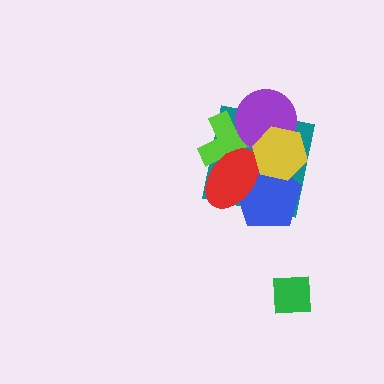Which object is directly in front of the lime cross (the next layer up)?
The purple circle is directly in front of the lime cross.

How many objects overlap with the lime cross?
4 objects overlap with the lime cross.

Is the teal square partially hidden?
Yes, it is partially covered by another shape.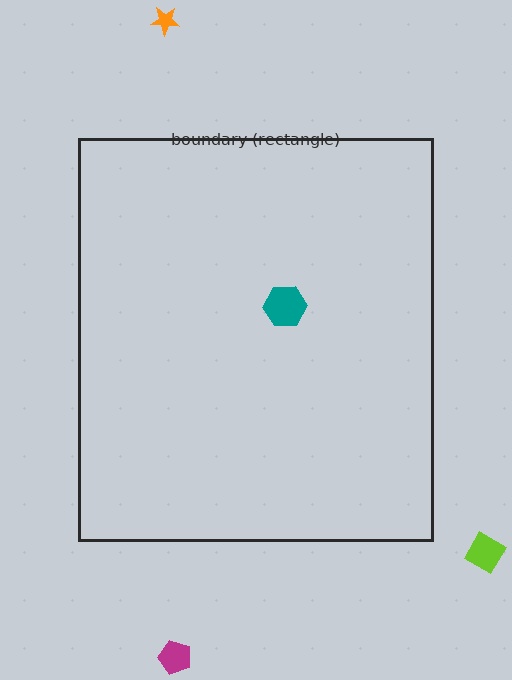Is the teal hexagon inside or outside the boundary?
Inside.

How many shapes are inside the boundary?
1 inside, 3 outside.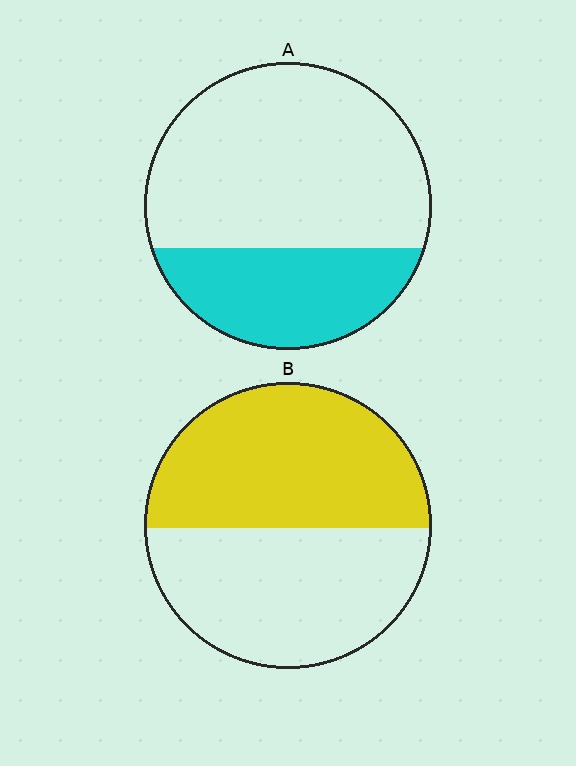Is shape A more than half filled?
No.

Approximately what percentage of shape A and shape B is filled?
A is approximately 30% and B is approximately 50%.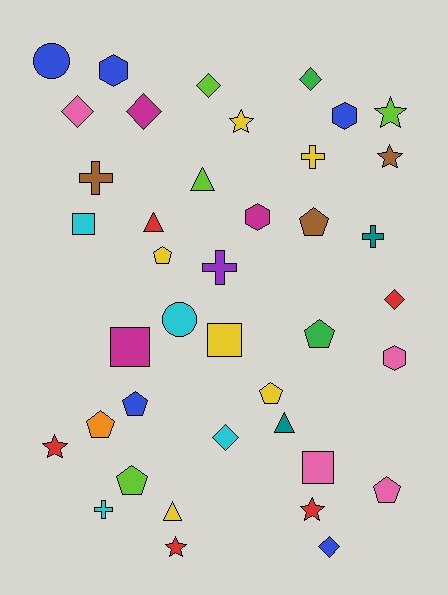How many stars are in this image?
There are 6 stars.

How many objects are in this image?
There are 40 objects.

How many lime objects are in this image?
There are 4 lime objects.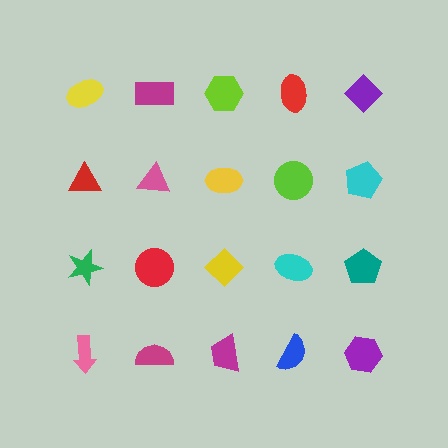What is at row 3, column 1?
A green star.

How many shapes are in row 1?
5 shapes.